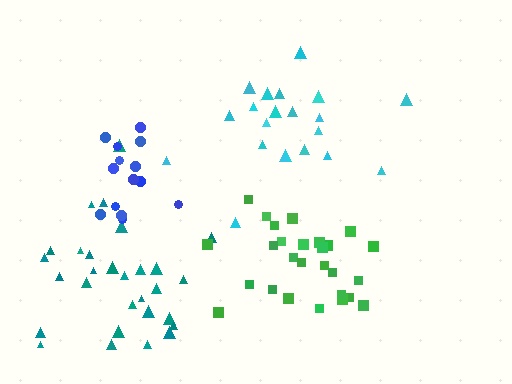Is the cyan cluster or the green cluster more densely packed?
Green.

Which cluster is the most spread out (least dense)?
Cyan.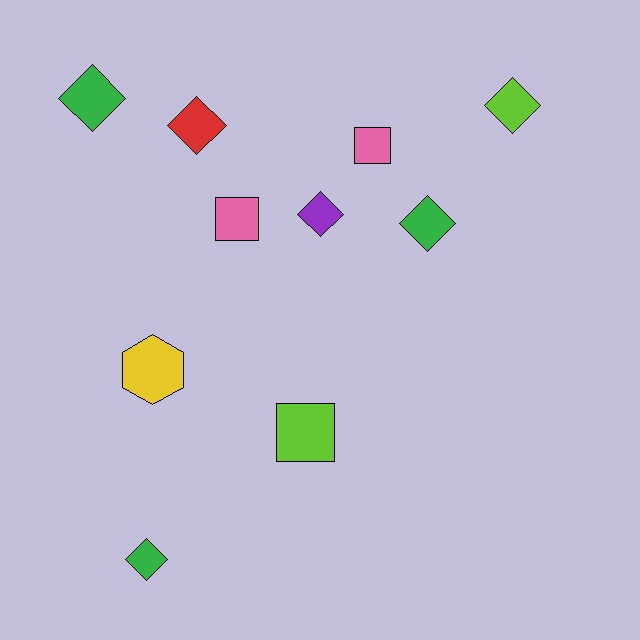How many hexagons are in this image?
There is 1 hexagon.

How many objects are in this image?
There are 10 objects.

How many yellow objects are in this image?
There is 1 yellow object.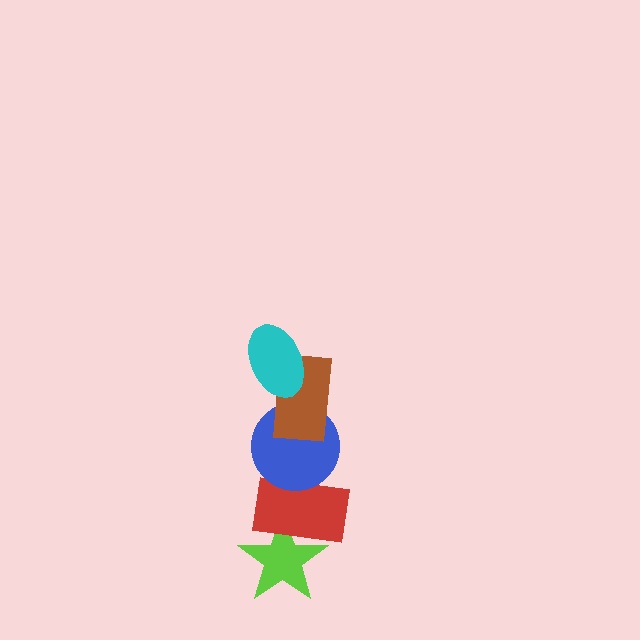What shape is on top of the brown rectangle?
The cyan ellipse is on top of the brown rectangle.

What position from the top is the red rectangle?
The red rectangle is 4th from the top.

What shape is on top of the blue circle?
The brown rectangle is on top of the blue circle.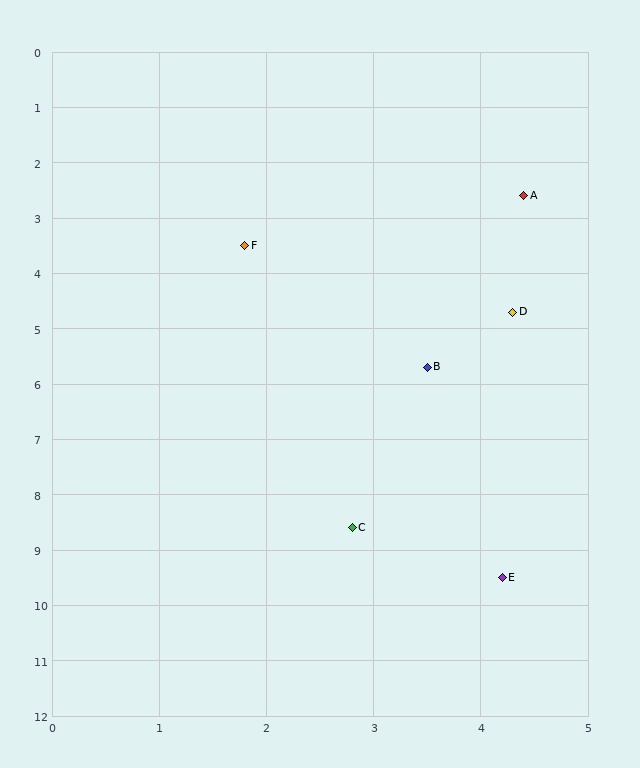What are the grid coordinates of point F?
Point F is at approximately (1.8, 3.5).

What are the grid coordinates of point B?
Point B is at approximately (3.5, 5.7).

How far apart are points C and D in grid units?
Points C and D are about 4.2 grid units apart.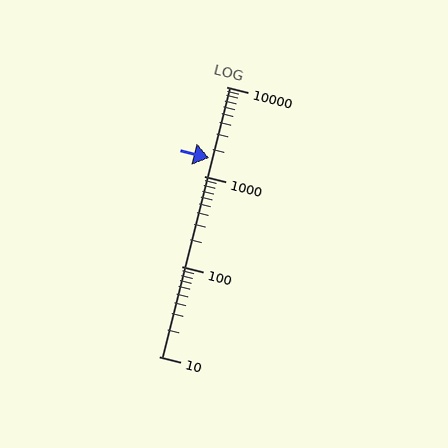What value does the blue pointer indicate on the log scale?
The pointer indicates approximately 1600.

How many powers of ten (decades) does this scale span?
The scale spans 3 decades, from 10 to 10000.